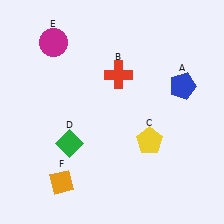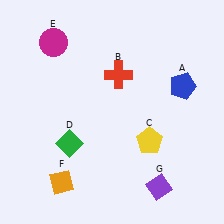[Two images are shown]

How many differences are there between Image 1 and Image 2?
There is 1 difference between the two images.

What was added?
A purple diamond (G) was added in Image 2.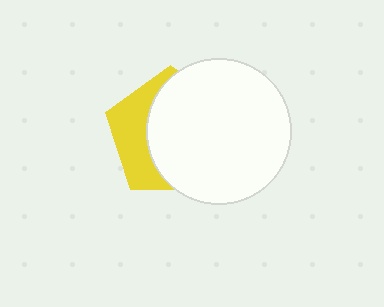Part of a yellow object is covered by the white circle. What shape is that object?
It is a pentagon.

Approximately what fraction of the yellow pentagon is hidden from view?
Roughly 66% of the yellow pentagon is hidden behind the white circle.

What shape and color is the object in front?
The object in front is a white circle.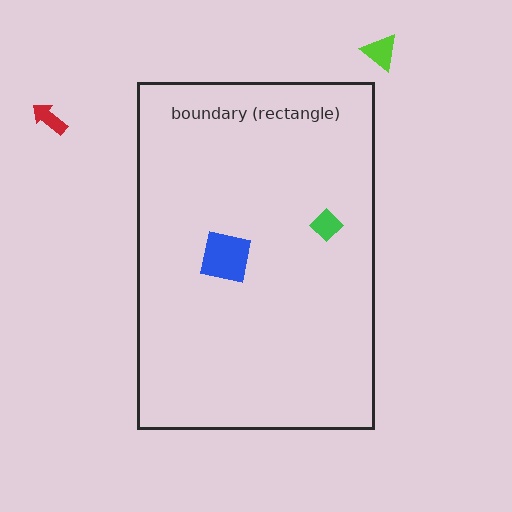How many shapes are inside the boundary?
2 inside, 2 outside.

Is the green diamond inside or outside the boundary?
Inside.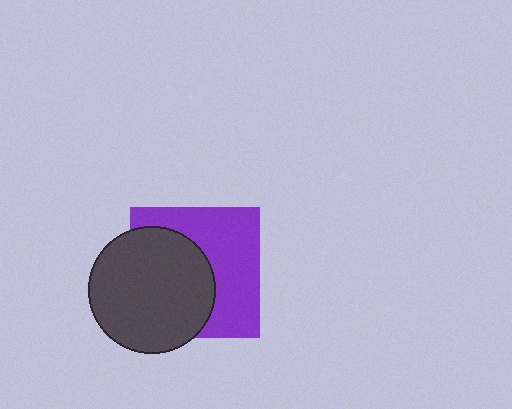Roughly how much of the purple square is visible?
About half of it is visible (roughly 50%).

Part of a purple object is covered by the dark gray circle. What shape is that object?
It is a square.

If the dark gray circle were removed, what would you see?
You would see the complete purple square.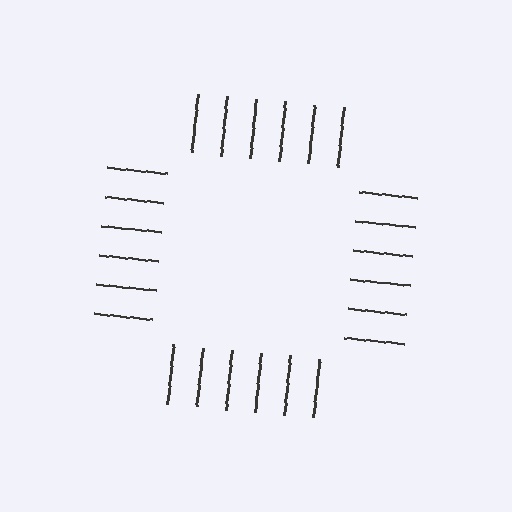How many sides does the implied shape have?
4 sides — the line-ends trace a square.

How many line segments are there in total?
24 — 6 along each of the 4 edges.